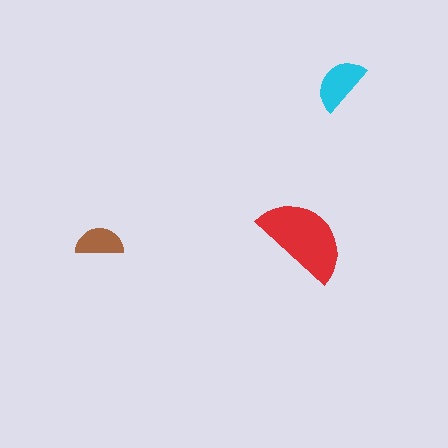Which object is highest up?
The cyan semicircle is topmost.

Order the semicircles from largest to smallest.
the red one, the cyan one, the brown one.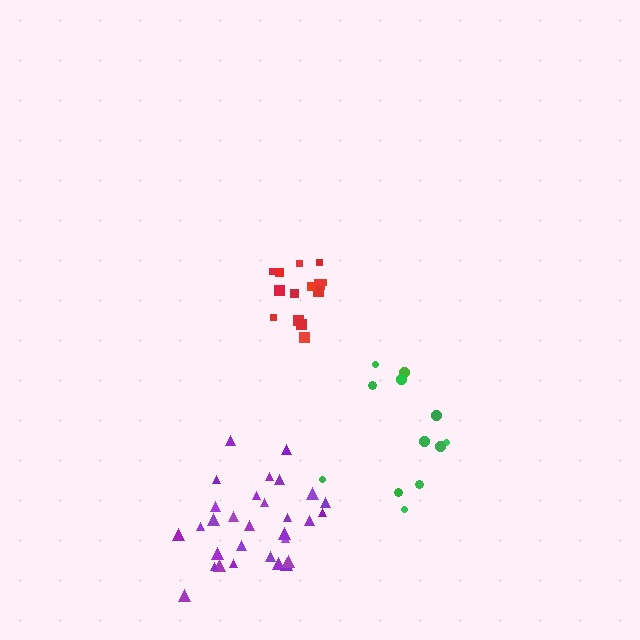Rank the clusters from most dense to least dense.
red, purple, green.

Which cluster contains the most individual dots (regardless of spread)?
Purple (30).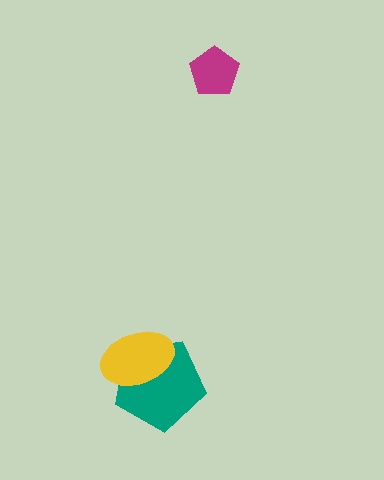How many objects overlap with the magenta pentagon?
0 objects overlap with the magenta pentagon.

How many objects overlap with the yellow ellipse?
1 object overlaps with the yellow ellipse.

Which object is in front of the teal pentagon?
The yellow ellipse is in front of the teal pentagon.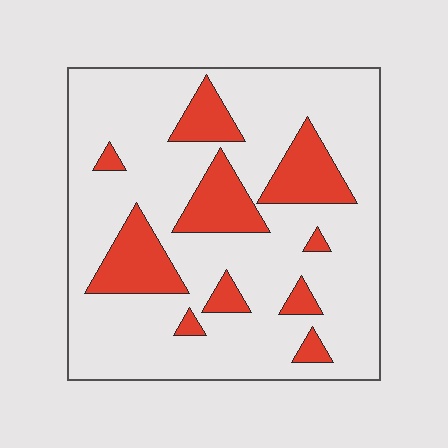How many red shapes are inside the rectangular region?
10.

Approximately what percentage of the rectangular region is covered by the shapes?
Approximately 20%.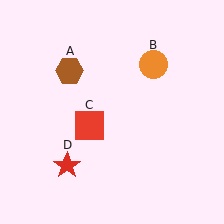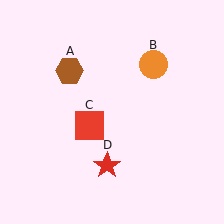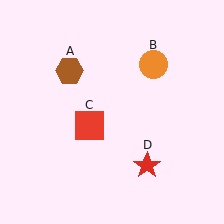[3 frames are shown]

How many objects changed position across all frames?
1 object changed position: red star (object D).